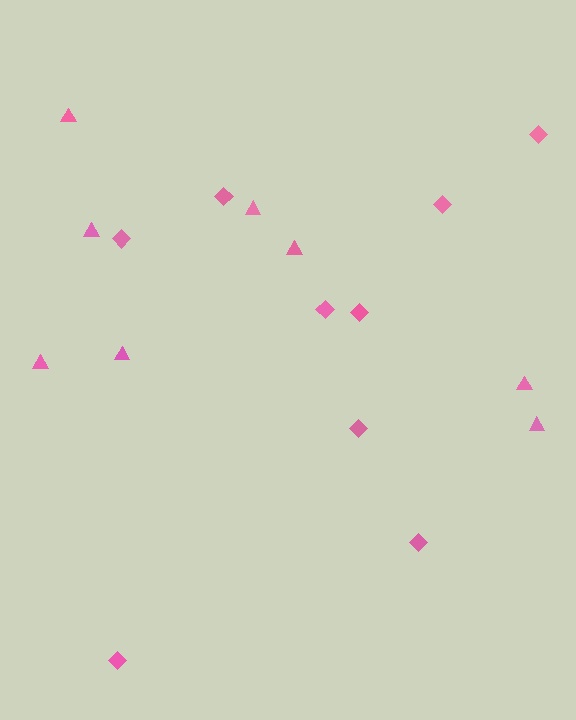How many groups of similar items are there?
There are 2 groups: one group of diamonds (9) and one group of triangles (8).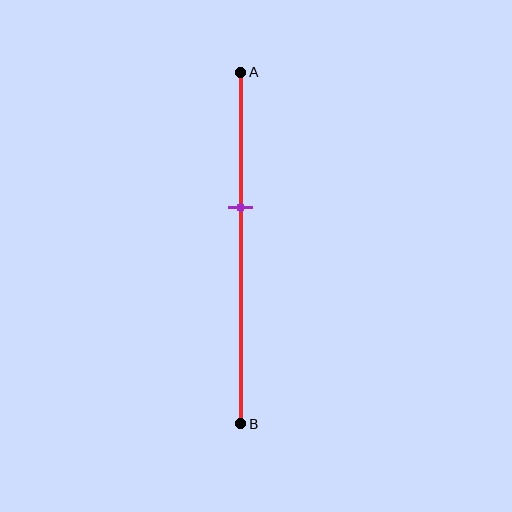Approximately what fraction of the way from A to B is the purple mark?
The purple mark is approximately 40% of the way from A to B.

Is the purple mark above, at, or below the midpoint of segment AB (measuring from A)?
The purple mark is above the midpoint of segment AB.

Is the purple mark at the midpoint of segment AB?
No, the mark is at about 40% from A, not at the 50% midpoint.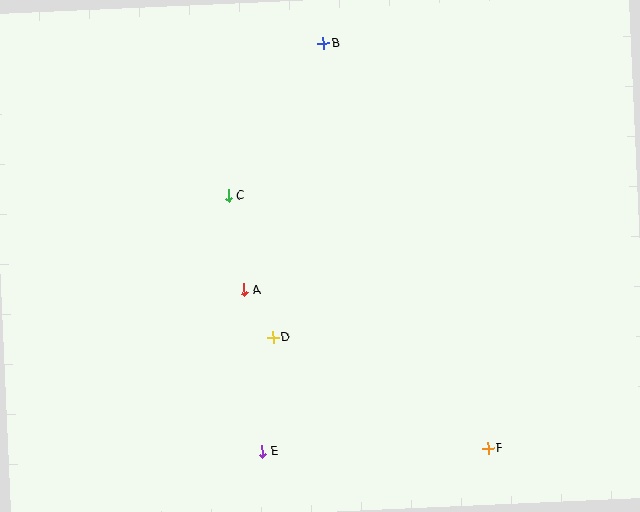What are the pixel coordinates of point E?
Point E is at (263, 451).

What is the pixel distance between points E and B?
The distance between E and B is 412 pixels.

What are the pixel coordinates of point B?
Point B is at (323, 44).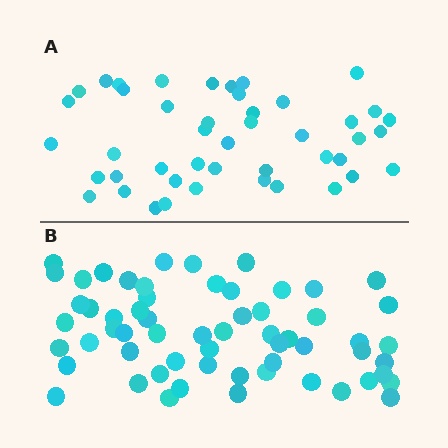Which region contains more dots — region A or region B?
Region B (the bottom region) has more dots.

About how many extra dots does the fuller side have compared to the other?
Region B has approximately 15 more dots than region A.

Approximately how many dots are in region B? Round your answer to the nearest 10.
About 60 dots.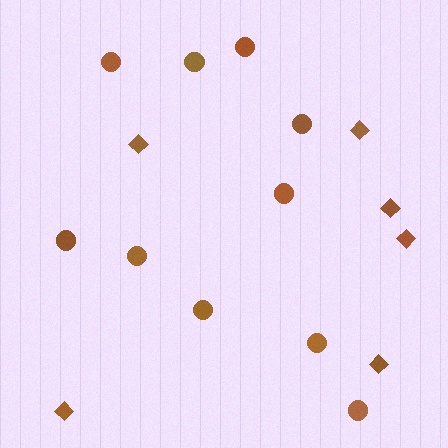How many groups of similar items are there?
There are 2 groups: one group of diamonds (6) and one group of circles (10).